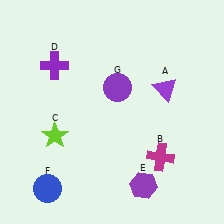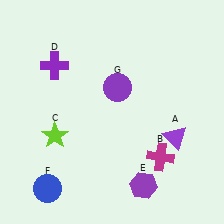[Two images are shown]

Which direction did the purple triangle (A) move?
The purple triangle (A) moved down.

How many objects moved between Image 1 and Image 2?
1 object moved between the two images.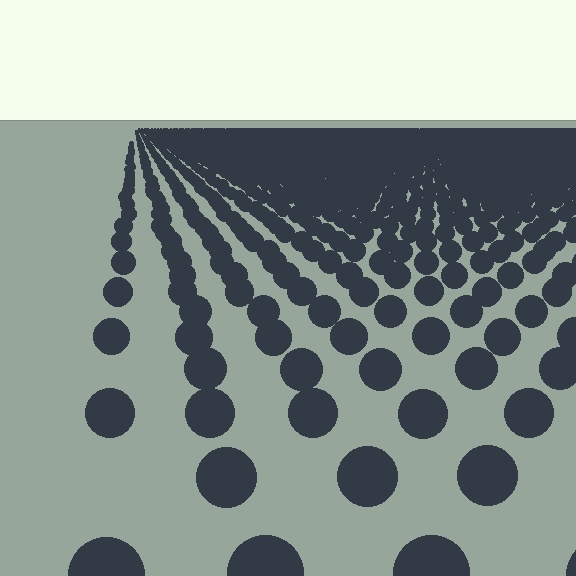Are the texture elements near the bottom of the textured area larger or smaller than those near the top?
Larger. Near the bottom, elements are closer to the viewer and appear at a bigger on-screen size.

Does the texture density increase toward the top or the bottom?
Density increases toward the top.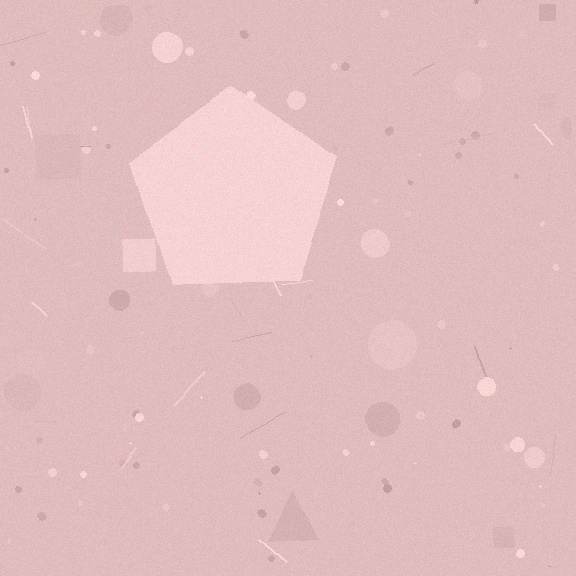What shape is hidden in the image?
A pentagon is hidden in the image.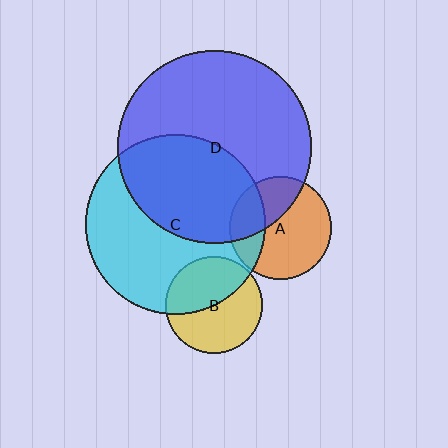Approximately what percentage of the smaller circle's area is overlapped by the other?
Approximately 25%.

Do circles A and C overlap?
Yes.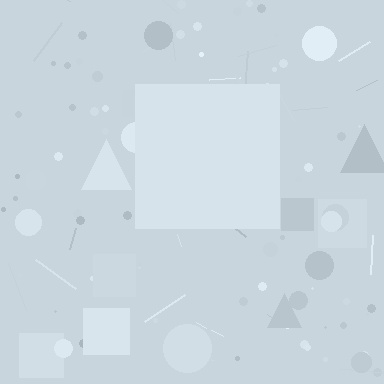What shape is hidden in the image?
A square is hidden in the image.